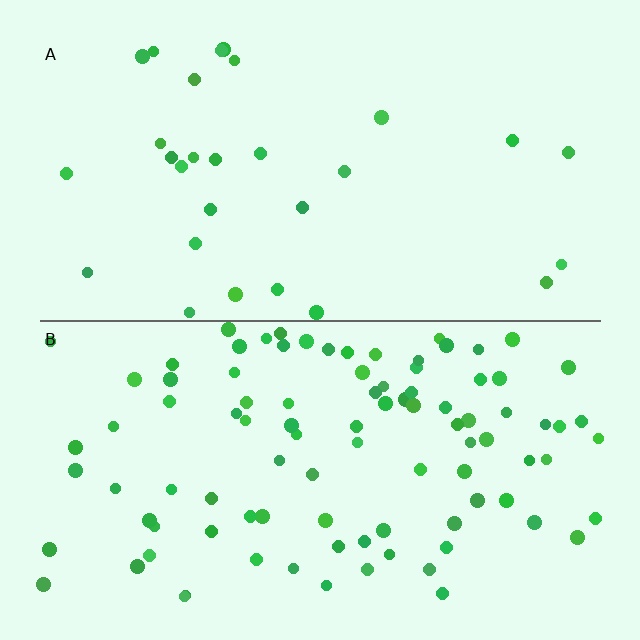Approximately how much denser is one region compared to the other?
Approximately 3.3× — region B over region A.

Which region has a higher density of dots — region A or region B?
B (the bottom).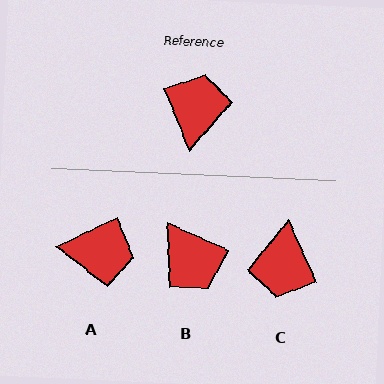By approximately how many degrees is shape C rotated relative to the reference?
Approximately 177 degrees clockwise.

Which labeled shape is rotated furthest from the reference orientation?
C, about 177 degrees away.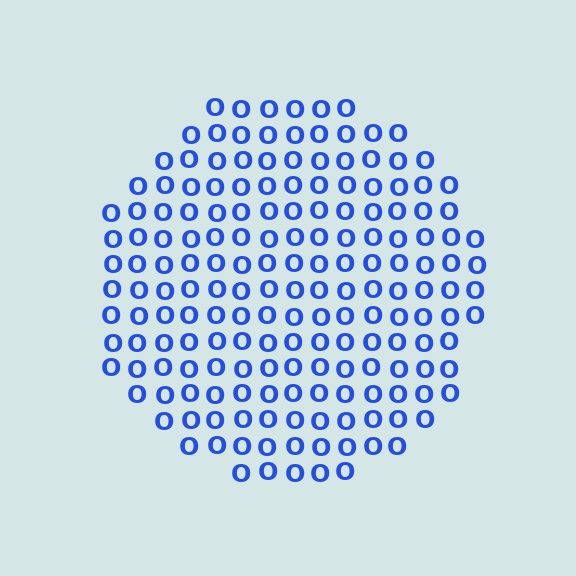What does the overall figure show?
The overall figure shows a circle.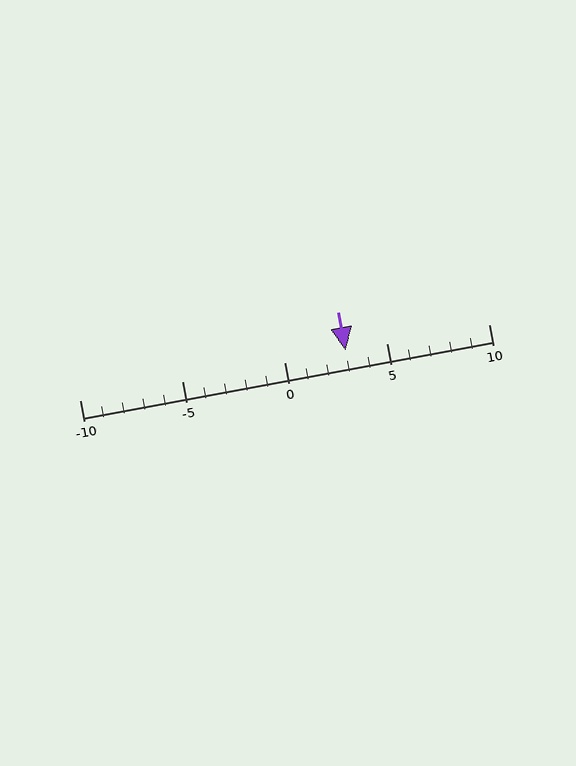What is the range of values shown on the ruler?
The ruler shows values from -10 to 10.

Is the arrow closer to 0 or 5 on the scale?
The arrow is closer to 5.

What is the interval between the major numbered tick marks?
The major tick marks are spaced 5 units apart.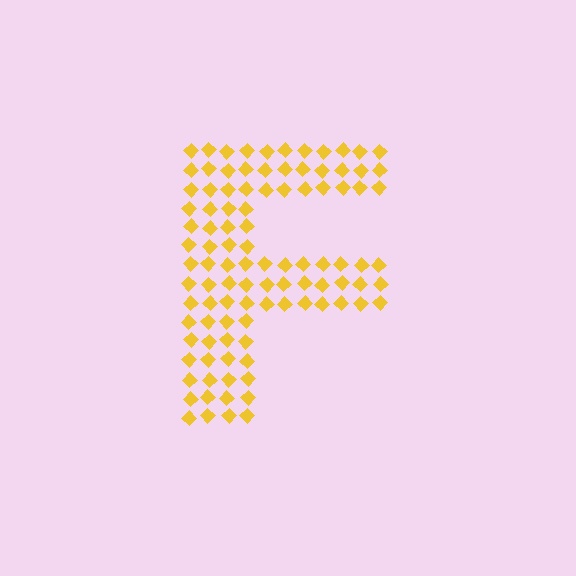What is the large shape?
The large shape is the letter F.